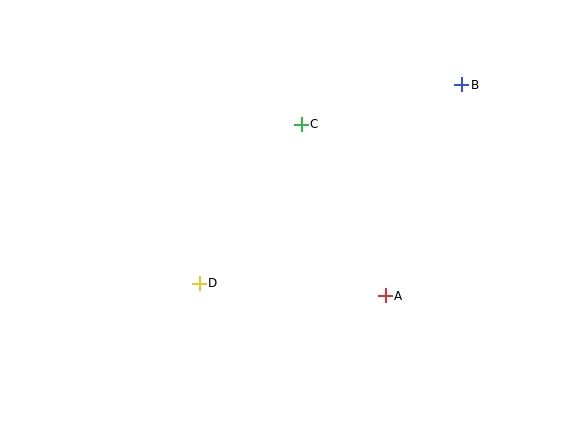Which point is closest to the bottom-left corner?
Point D is closest to the bottom-left corner.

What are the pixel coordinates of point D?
Point D is at (199, 283).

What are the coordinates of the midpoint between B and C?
The midpoint between B and C is at (381, 104).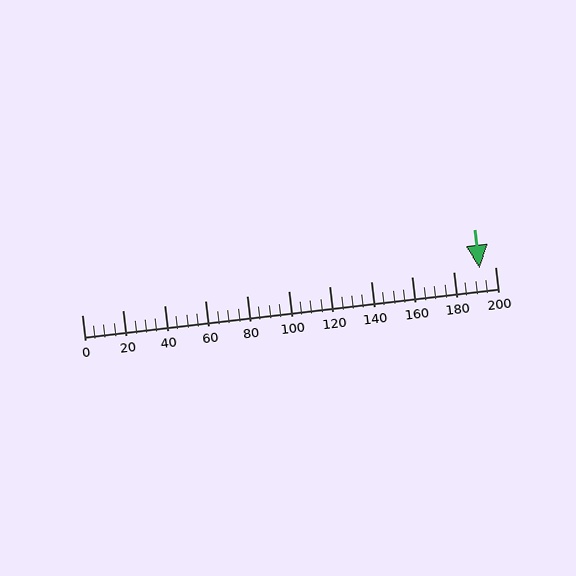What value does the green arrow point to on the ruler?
The green arrow points to approximately 192.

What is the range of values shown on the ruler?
The ruler shows values from 0 to 200.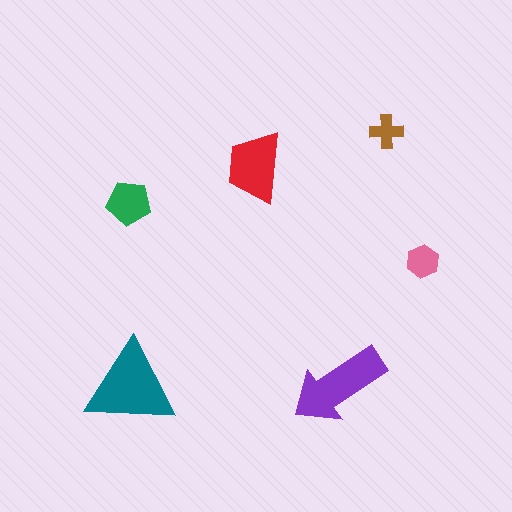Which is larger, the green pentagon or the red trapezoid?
The red trapezoid.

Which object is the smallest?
The brown cross.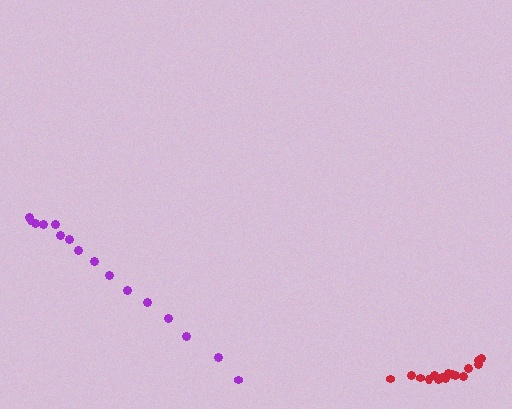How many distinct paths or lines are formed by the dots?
There are 2 distinct paths.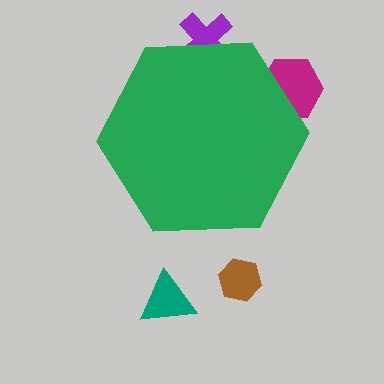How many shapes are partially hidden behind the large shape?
2 shapes are partially hidden.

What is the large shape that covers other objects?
A green hexagon.